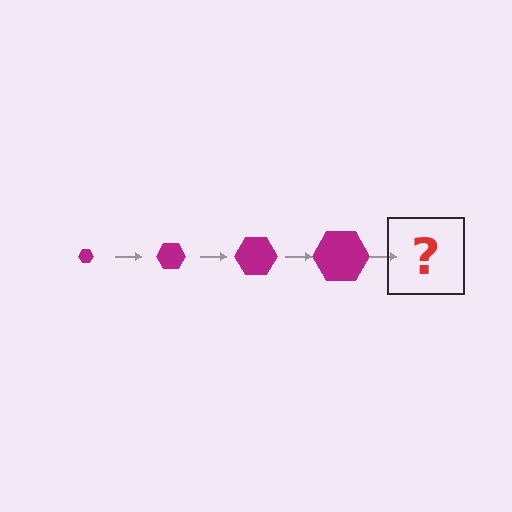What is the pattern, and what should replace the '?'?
The pattern is that the hexagon gets progressively larger each step. The '?' should be a magenta hexagon, larger than the previous one.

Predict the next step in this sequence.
The next step is a magenta hexagon, larger than the previous one.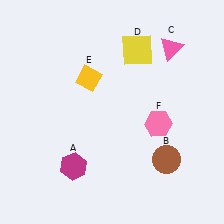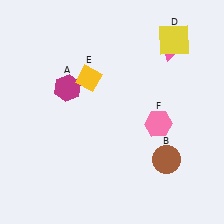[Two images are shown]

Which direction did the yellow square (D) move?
The yellow square (D) moved right.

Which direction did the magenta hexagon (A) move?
The magenta hexagon (A) moved up.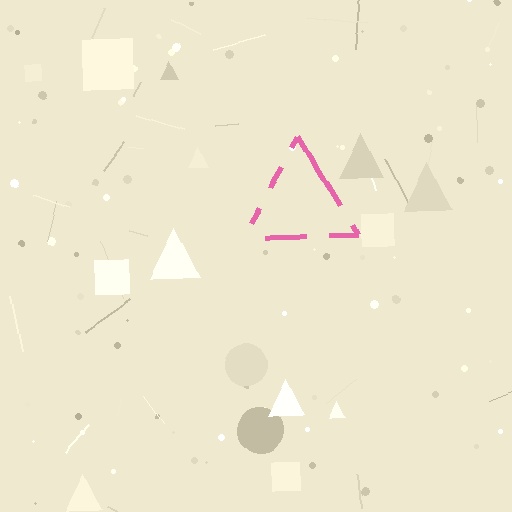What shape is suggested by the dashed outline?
The dashed outline suggests a triangle.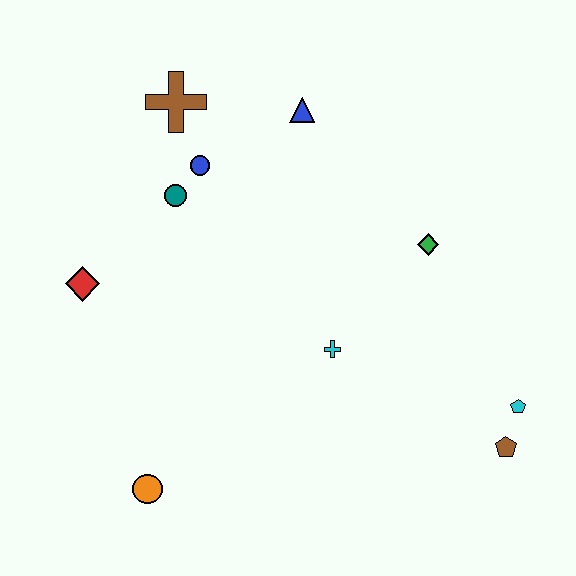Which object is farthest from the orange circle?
The blue triangle is farthest from the orange circle.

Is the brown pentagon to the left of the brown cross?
No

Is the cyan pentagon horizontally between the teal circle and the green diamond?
No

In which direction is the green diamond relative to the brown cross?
The green diamond is to the right of the brown cross.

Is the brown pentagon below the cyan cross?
Yes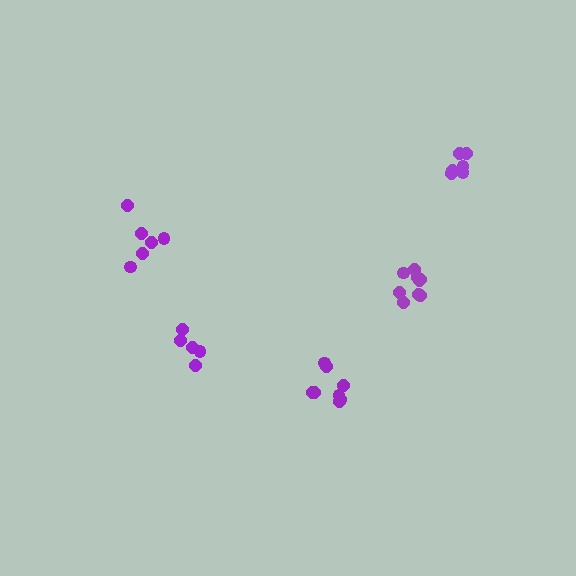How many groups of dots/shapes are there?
There are 5 groups.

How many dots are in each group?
Group 1: 8 dots, Group 2: 6 dots, Group 3: 6 dots, Group 4: 9 dots, Group 5: 5 dots (34 total).